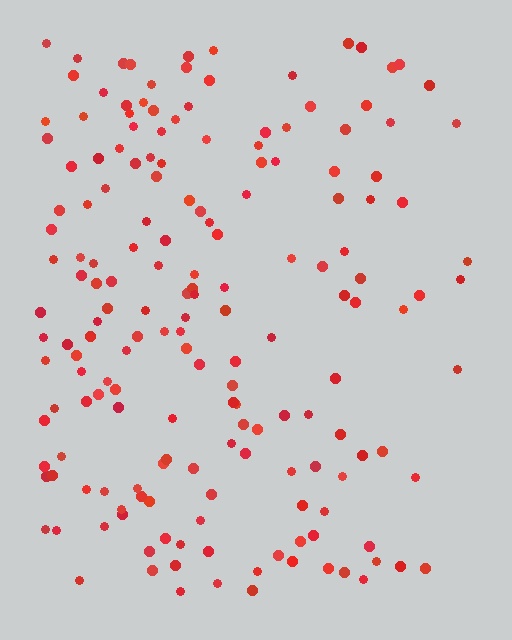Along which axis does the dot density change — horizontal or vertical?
Horizontal.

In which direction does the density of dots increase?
From right to left, with the left side densest.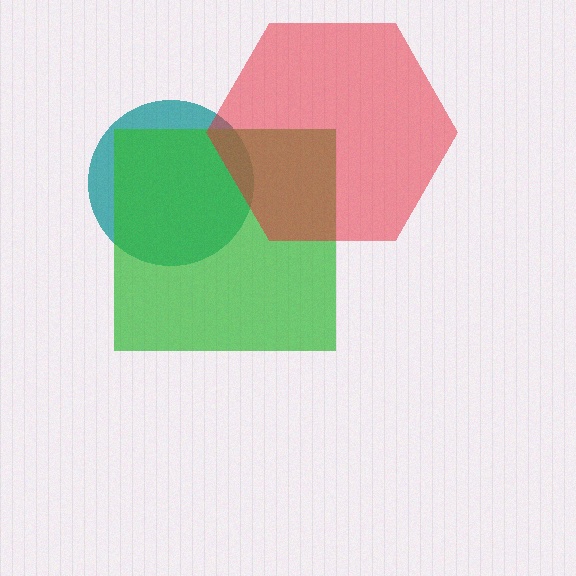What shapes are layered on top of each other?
The layered shapes are: a teal circle, a green square, a red hexagon.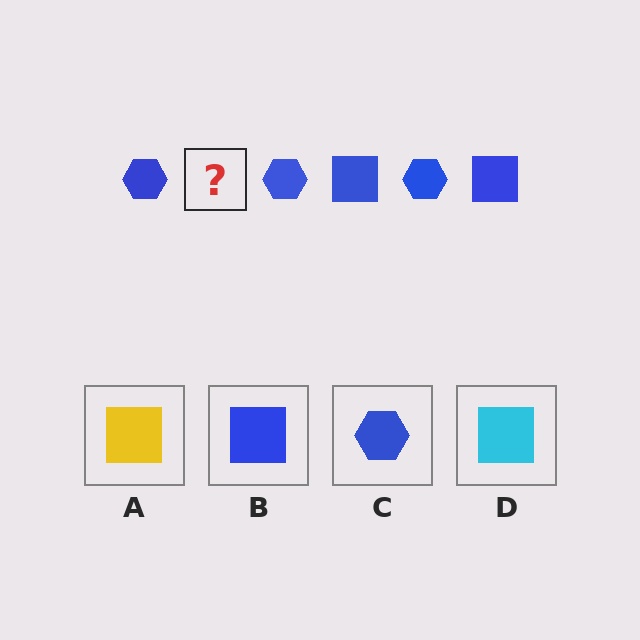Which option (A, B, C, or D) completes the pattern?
B.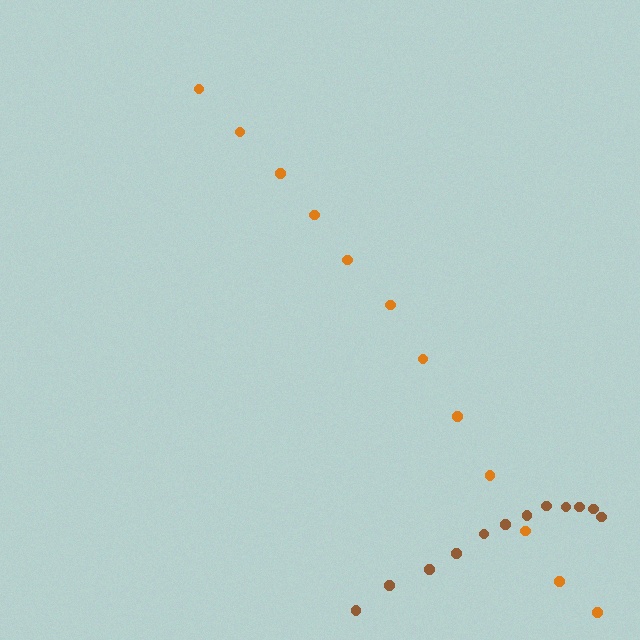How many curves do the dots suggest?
There are 2 distinct paths.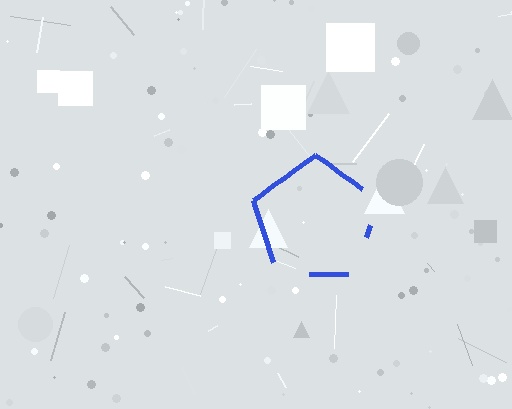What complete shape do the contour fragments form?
The contour fragments form a pentagon.